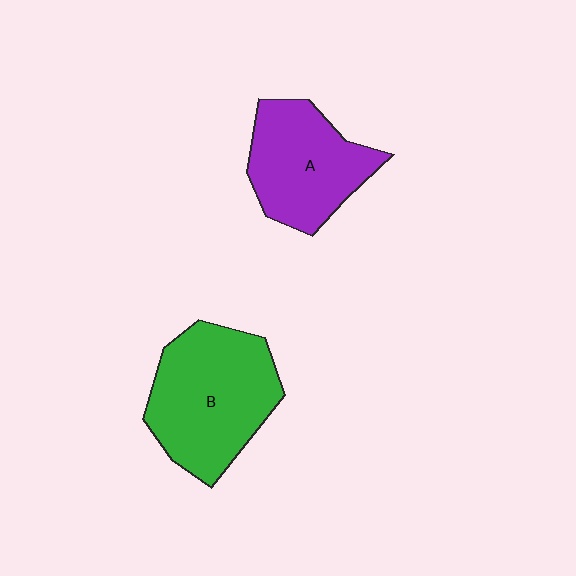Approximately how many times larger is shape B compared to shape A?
Approximately 1.3 times.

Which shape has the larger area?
Shape B (green).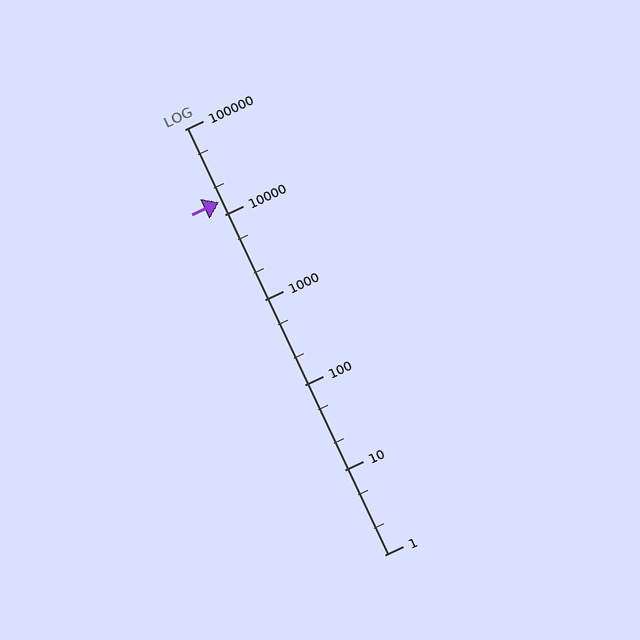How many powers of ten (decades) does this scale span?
The scale spans 5 decades, from 1 to 100000.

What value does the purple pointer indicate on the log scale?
The pointer indicates approximately 14000.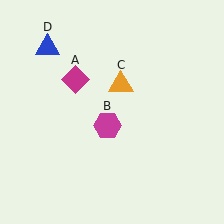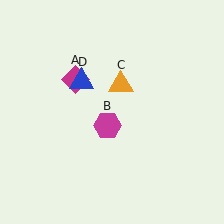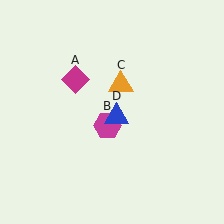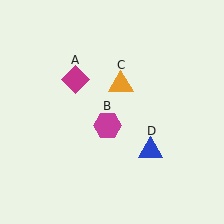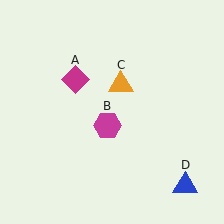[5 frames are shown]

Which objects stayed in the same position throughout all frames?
Magenta diamond (object A) and magenta hexagon (object B) and orange triangle (object C) remained stationary.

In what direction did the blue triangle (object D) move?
The blue triangle (object D) moved down and to the right.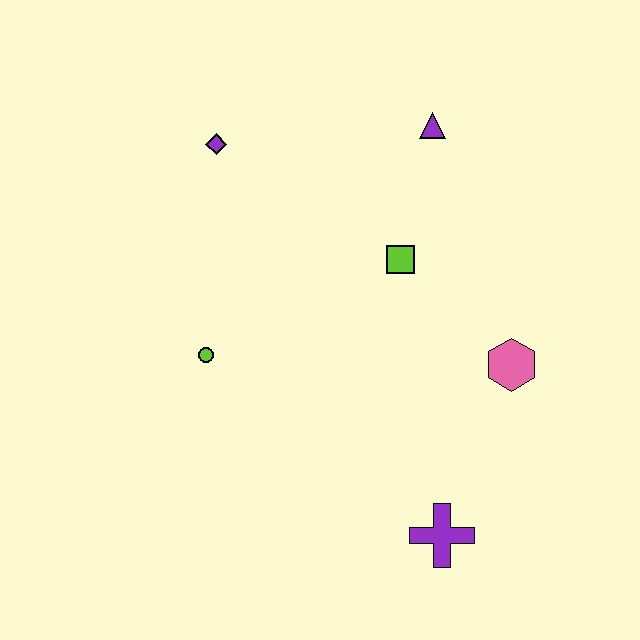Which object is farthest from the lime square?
The purple cross is farthest from the lime square.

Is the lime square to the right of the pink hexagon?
No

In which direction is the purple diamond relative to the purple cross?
The purple diamond is above the purple cross.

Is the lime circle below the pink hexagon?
No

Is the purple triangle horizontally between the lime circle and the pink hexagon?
Yes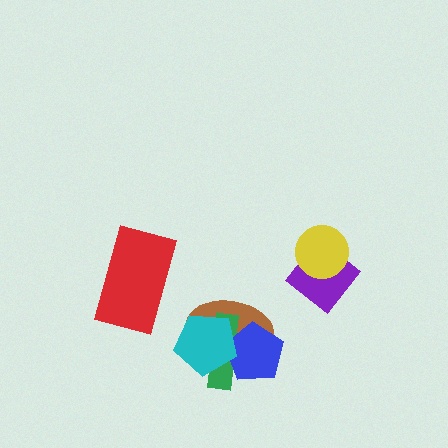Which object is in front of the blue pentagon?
The cyan pentagon is in front of the blue pentagon.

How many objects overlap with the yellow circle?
1 object overlaps with the yellow circle.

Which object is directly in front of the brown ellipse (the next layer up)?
The green cross is directly in front of the brown ellipse.